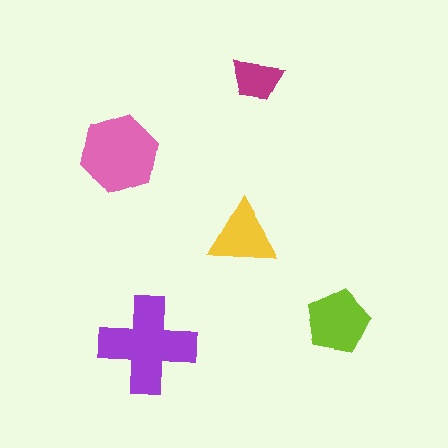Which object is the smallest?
The magenta trapezoid.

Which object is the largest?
The purple cross.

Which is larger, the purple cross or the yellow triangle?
The purple cross.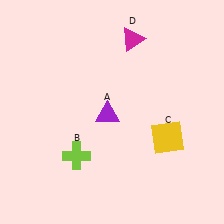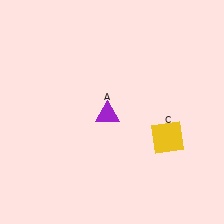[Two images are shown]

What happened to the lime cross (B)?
The lime cross (B) was removed in Image 2. It was in the bottom-left area of Image 1.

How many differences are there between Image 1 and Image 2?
There are 2 differences between the two images.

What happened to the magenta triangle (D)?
The magenta triangle (D) was removed in Image 2. It was in the top-right area of Image 1.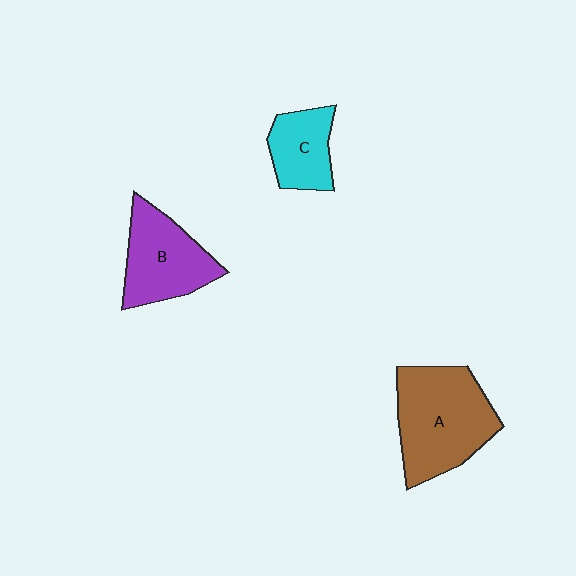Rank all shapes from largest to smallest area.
From largest to smallest: A (brown), B (purple), C (cyan).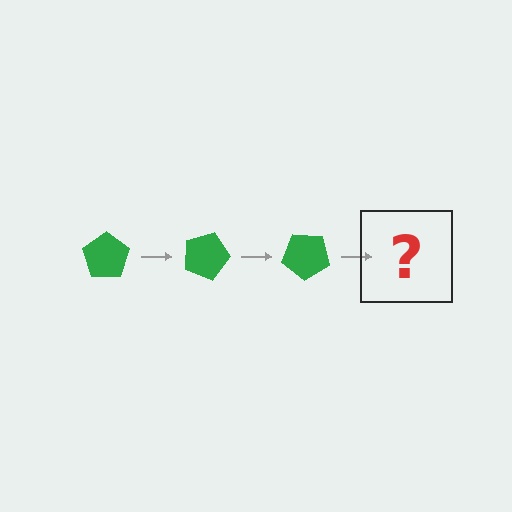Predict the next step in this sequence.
The next step is a green pentagon rotated 60 degrees.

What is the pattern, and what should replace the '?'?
The pattern is that the pentagon rotates 20 degrees each step. The '?' should be a green pentagon rotated 60 degrees.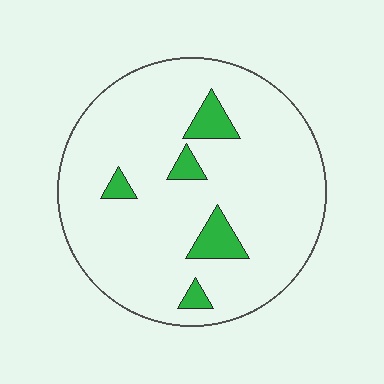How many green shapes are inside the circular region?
5.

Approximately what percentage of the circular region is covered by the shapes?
Approximately 10%.